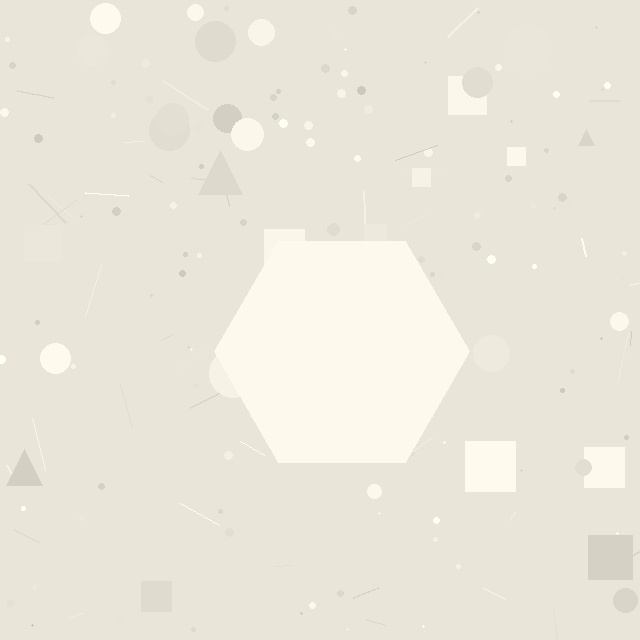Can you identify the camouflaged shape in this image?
The camouflaged shape is a hexagon.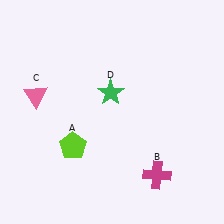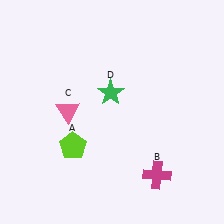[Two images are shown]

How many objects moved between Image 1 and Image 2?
1 object moved between the two images.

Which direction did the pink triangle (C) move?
The pink triangle (C) moved right.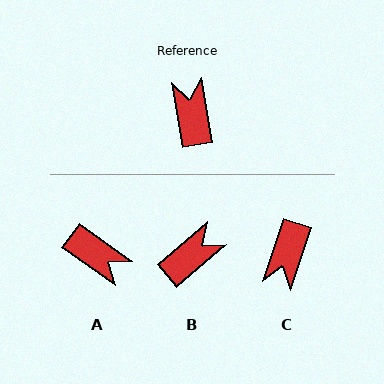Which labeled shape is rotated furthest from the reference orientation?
C, about 152 degrees away.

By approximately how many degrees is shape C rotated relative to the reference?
Approximately 152 degrees counter-clockwise.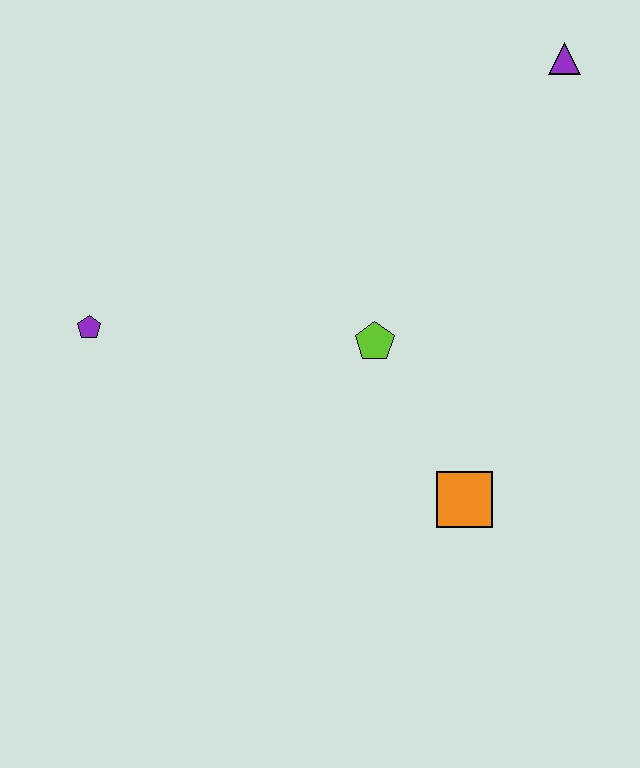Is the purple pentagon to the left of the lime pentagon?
Yes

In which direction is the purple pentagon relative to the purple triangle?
The purple pentagon is to the left of the purple triangle.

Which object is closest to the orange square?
The lime pentagon is closest to the orange square.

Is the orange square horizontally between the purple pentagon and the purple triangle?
Yes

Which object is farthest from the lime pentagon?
The purple triangle is farthest from the lime pentagon.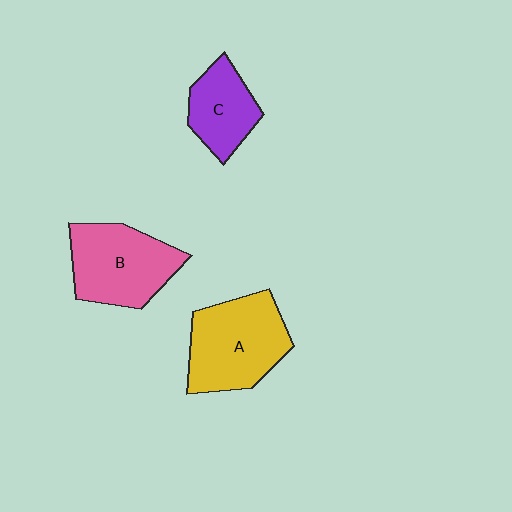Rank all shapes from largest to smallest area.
From largest to smallest: A (yellow), B (pink), C (purple).